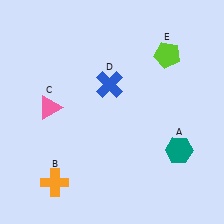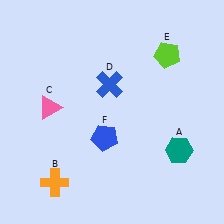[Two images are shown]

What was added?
A blue pentagon (F) was added in Image 2.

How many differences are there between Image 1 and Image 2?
There is 1 difference between the two images.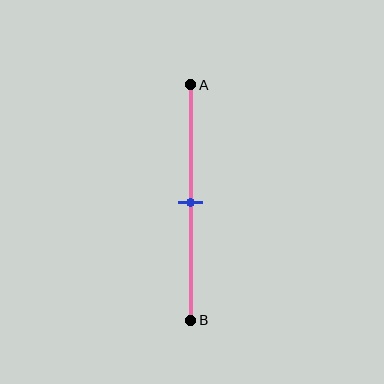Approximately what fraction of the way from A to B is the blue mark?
The blue mark is approximately 50% of the way from A to B.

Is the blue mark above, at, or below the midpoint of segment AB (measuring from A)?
The blue mark is approximately at the midpoint of segment AB.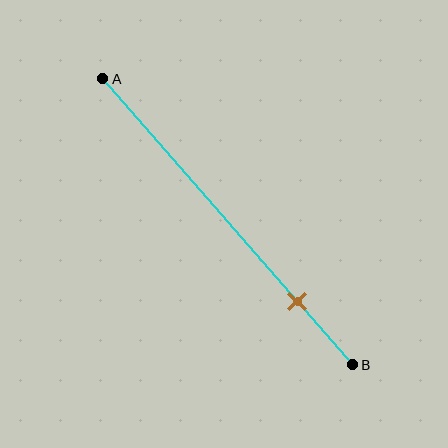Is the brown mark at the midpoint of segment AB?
No, the mark is at about 80% from A, not at the 50% midpoint.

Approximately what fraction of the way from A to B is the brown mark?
The brown mark is approximately 80% of the way from A to B.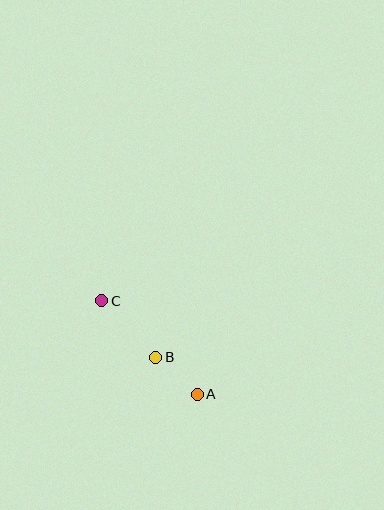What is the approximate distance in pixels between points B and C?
The distance between B and C is approximately 78 pixels.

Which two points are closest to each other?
Points A and B are closest to each other.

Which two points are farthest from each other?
Points A and C are farthest from each other.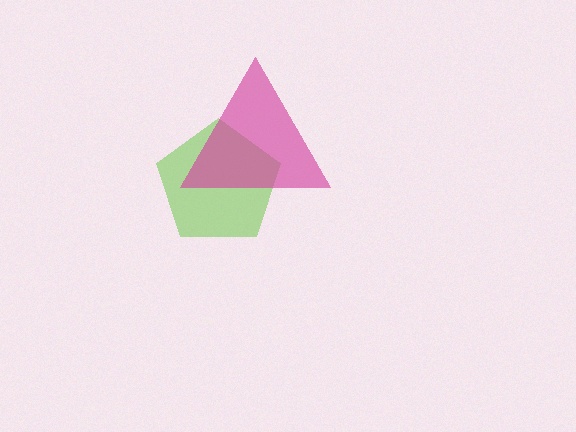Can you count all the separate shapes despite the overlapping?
Yes, there are 2 separate shapes.